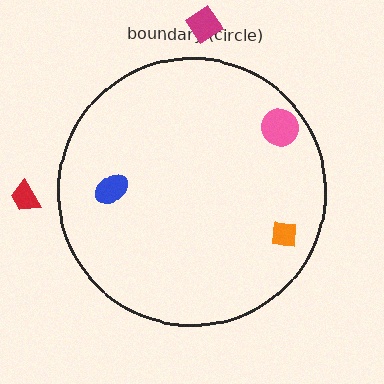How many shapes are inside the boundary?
3 inside, 2 outside.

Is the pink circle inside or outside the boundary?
Inside.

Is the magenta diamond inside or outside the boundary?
Outside.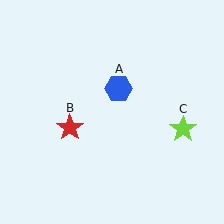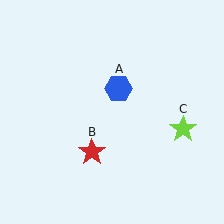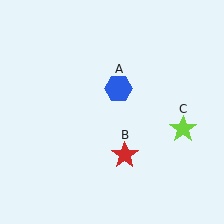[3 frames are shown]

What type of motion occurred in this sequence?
The red star (object B) rotated counterclockwise around the center of the scene.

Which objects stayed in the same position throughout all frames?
Blue hexagon (object A) and lime star (object C) remained stationary.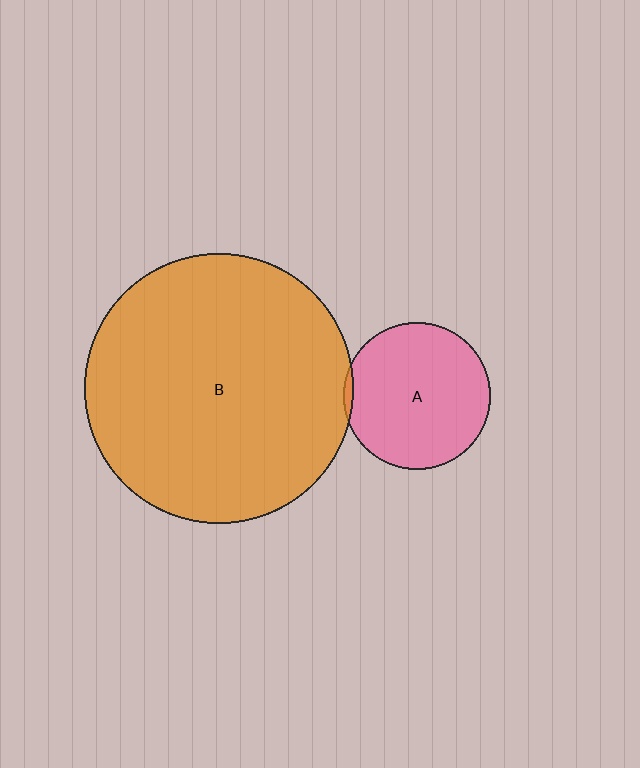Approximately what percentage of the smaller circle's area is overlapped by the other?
Approximately 5%.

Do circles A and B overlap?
Yes.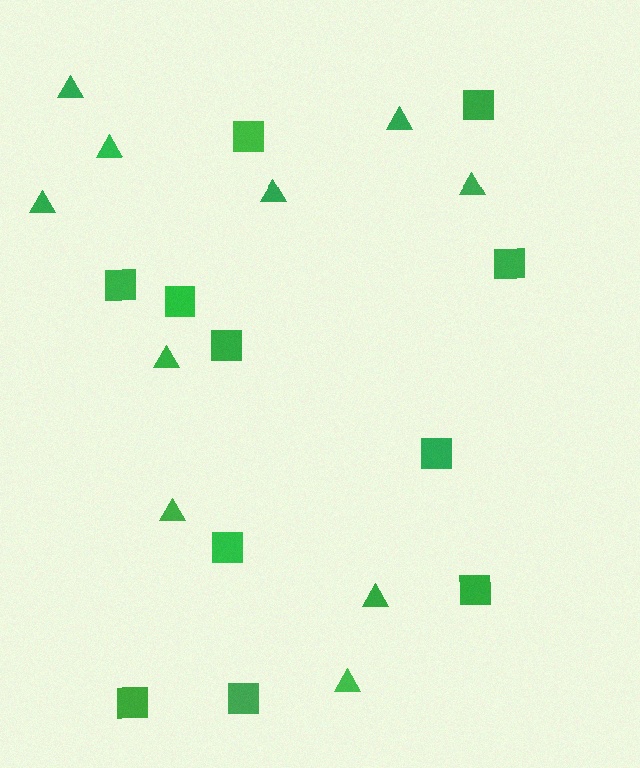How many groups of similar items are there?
There are 2 groups: one group of squares (11) and one group of triangles (10).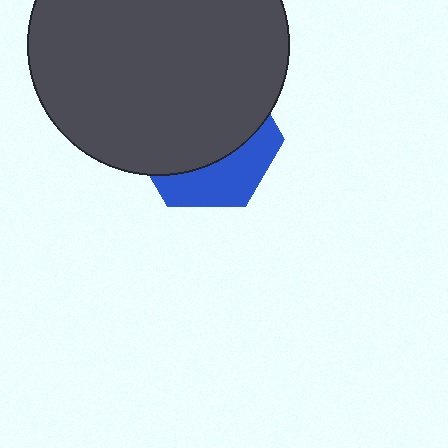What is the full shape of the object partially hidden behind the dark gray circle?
The partially hidden object is a blue hexagon.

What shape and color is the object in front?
The object in front is a dark gray circle.